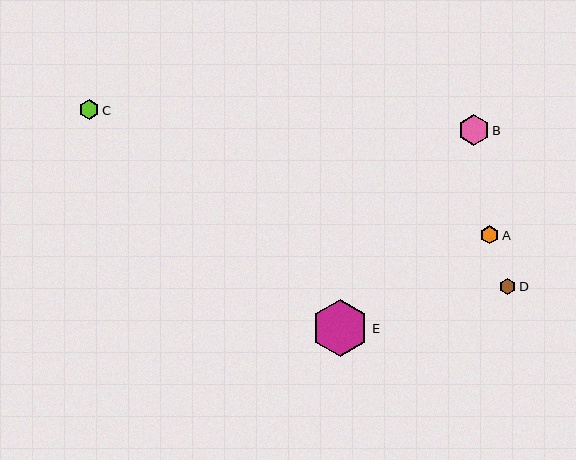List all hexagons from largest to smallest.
From largest to smallest: E, B, C, A, D.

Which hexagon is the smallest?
Hexagon D is the smallest with a size of approximately 16 pixels.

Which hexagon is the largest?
Hexagon E is the largest with a size of approximately 57 pixels.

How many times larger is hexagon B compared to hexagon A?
Hexagon B is approximately 1.7 times the size of hexagon A.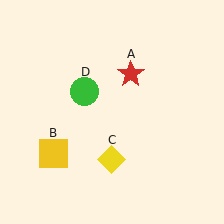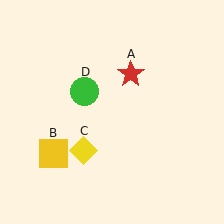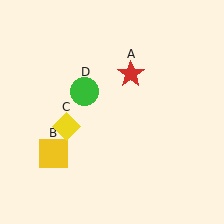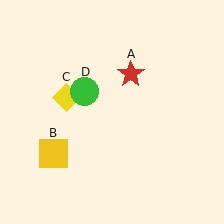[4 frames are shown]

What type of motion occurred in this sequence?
The yellow diamond (object C) rotated clockwise around the center of the scene.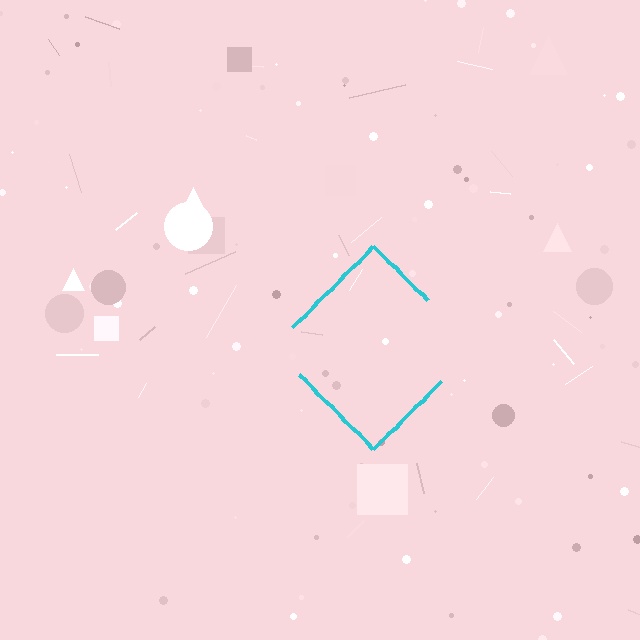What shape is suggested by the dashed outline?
The dashed outline suggests a diamond.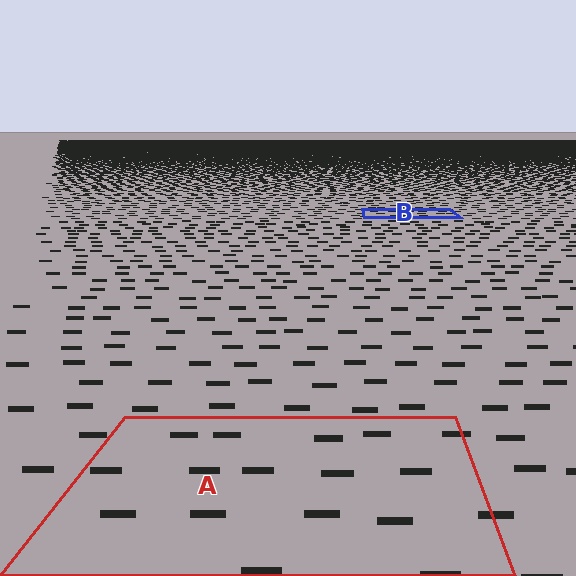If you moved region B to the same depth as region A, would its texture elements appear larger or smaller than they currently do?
They would appear larger. At a closer depth, the same texture elements are projected at a bigger on-screen size.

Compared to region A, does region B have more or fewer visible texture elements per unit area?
Region B has more texture elements per unit area — they are packed more densely because it is farther away.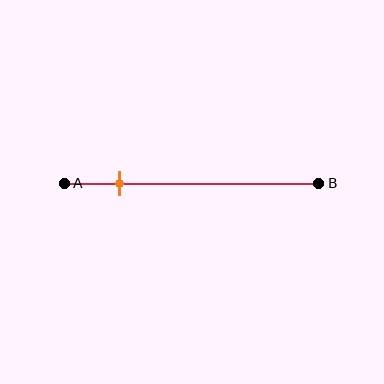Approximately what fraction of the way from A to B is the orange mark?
The orange mark is approximately 20% of the way from A to B.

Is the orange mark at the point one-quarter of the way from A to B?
No, the mark is at about 20% from A, not at the 25% one-quarter point.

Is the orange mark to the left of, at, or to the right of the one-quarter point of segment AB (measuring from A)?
The orange mark is to the left of the one-quarter point of segment AB.